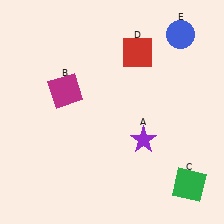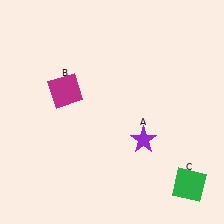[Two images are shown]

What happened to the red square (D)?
The red square (D) was removed in Image 2. It was in the top-right area of Image 1.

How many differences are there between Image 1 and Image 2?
There are 2 differences between the two images.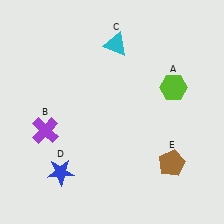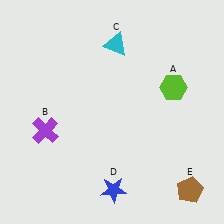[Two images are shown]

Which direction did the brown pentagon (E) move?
The brown pentagon (E) moved down.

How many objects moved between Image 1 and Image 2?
2 objects moved between the two images.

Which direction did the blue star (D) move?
The blue star (D) moved right.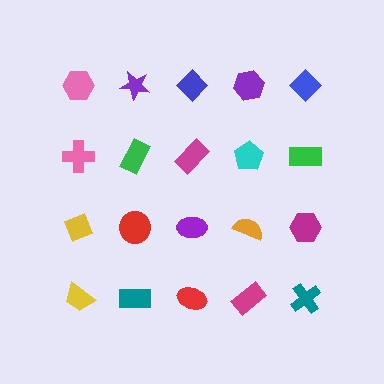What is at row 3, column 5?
A magenta hexagon.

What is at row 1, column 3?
A blue diamond.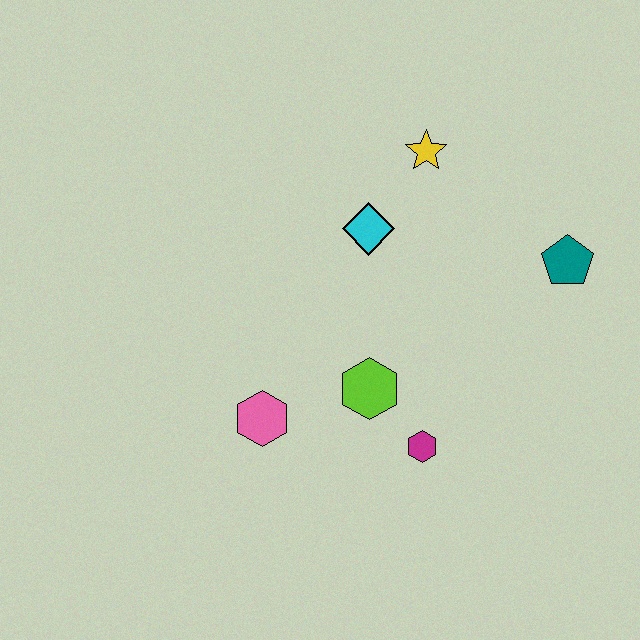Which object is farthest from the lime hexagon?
The yellow star is farthest from the lime hexagon.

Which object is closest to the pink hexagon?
The lime hexagon is closest to the pink hexagon.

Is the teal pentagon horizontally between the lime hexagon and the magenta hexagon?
No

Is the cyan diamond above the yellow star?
No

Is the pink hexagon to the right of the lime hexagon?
No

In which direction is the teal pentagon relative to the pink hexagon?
The teal pentagon is to the right of the pink hexagon.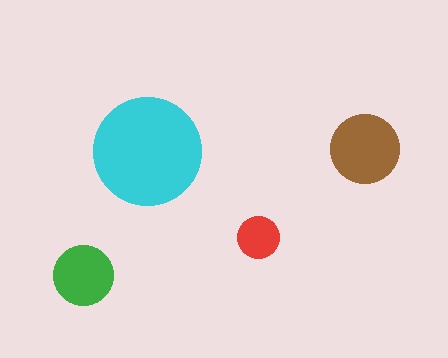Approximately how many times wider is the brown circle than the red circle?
About 1.5 times wider.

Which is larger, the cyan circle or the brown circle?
The cyan one.